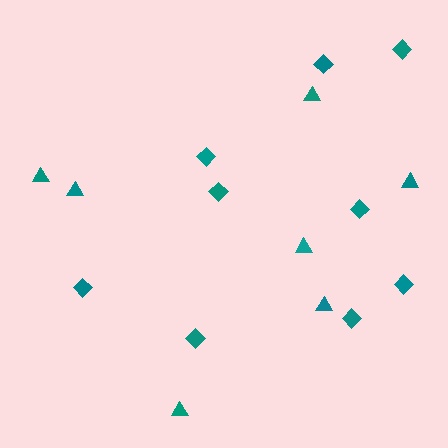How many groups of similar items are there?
There are 2 groups: one group of triangles (7) and one group of diamonds (9).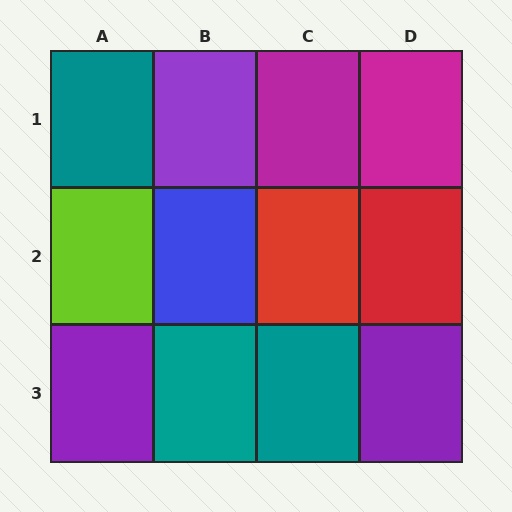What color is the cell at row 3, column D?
Purple.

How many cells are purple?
3 cells are purple.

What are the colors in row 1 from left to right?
Teal, purple, magenta, magenta.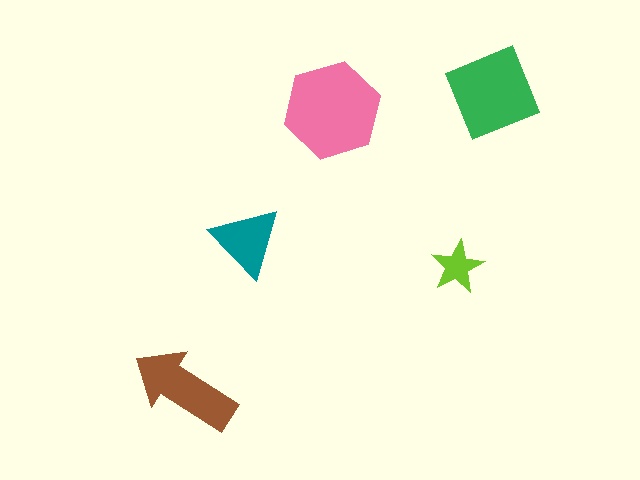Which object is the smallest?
The lime star.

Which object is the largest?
The pink hexagon.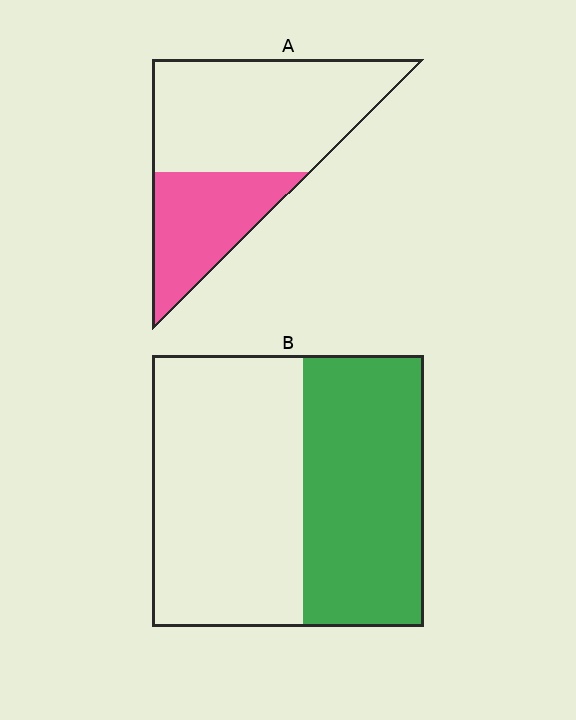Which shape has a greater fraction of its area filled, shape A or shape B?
Shape B.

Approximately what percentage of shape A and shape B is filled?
A is approximately 35% and B is approximately 45%.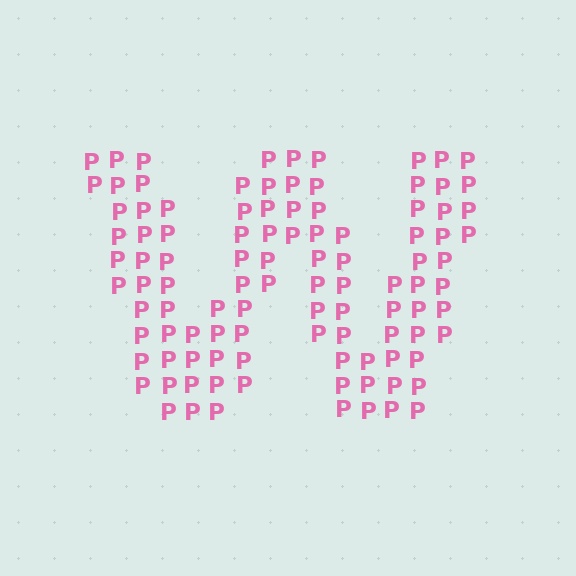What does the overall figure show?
The overall figure shows the letter W.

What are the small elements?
The small elements are letter P's.